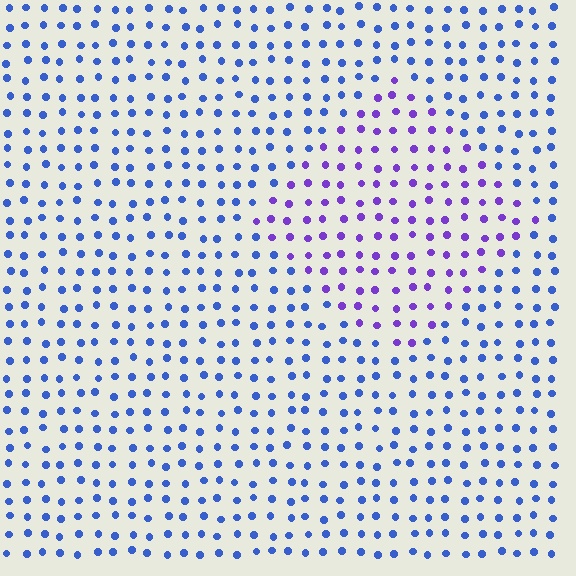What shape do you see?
I see a diamond.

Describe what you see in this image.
The image is filled with small blue elements in a uniform arrangement. A diamond-shaped region is visible where the elements are tinted to a slightly different hue, forming a subtle color boundary.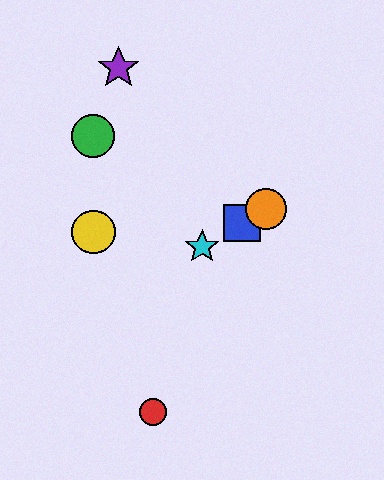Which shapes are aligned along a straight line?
The blue square, the orange circle, the cyan star are aligned along a straight line.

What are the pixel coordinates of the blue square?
The blue square is at (242, 223).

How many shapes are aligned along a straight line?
3 shapes (the blue square, the orange circle, the cyan star) are aligned along a straight line.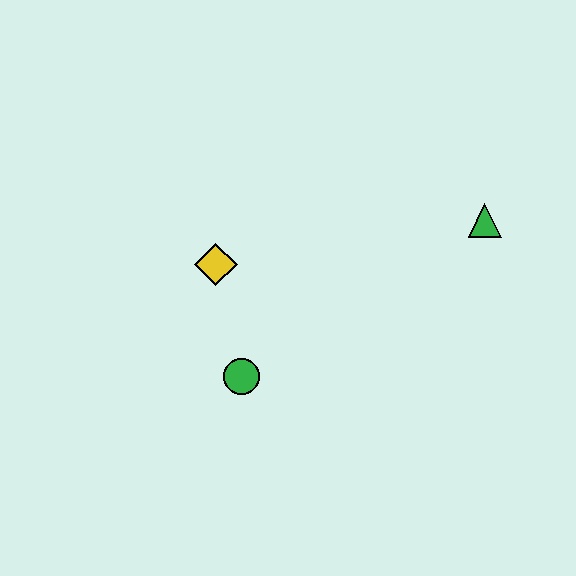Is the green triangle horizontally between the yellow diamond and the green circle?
No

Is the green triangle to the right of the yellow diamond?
Yes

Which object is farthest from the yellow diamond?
The green triangle is farthest from the yellow diamond.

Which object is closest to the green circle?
The yellow diamond is closest to the green circle.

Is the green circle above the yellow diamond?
No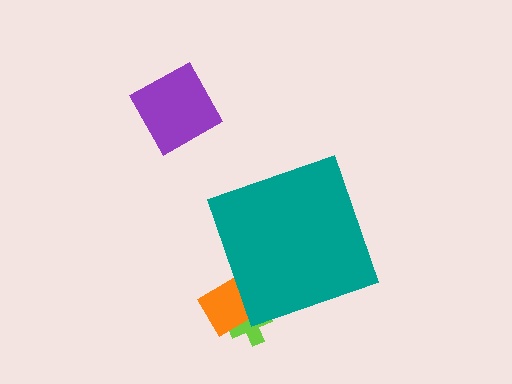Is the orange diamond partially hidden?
Yes, the orange diamond is partially hidden behind the teal diamond.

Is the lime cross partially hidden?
Yes, the lime cross is partially hidden behind the teal diamond.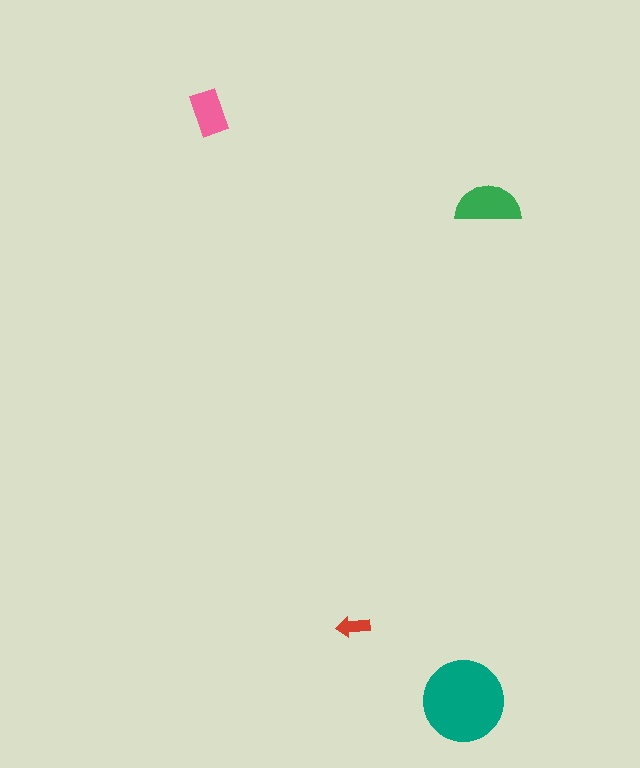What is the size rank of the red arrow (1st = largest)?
4th.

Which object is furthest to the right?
The green semicircle is rightmost.